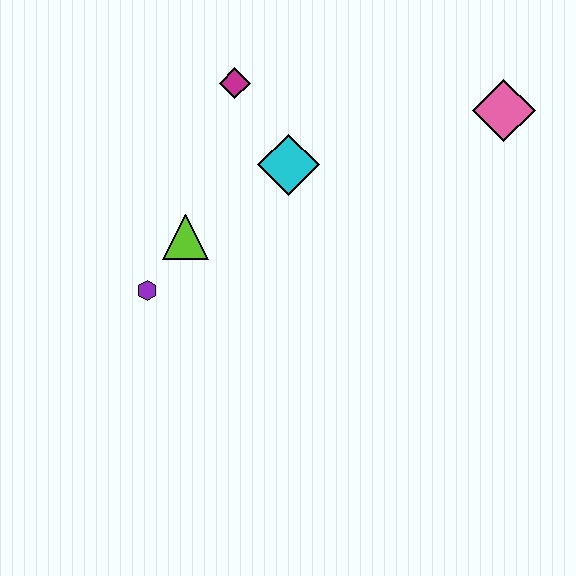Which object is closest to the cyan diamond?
The magenta diamond is closest to the cyan diamond.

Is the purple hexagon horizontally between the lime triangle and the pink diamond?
No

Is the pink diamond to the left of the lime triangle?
No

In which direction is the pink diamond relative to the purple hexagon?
The pink diamond is to the right of the purple hexagon.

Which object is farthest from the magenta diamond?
The pink diamond is farthest from the magenta diamond.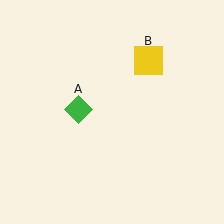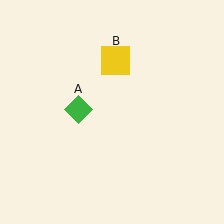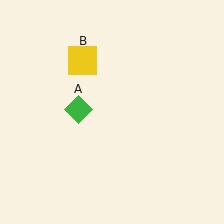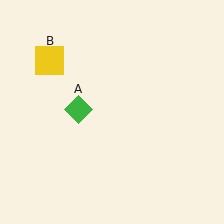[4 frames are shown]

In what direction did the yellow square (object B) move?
The yellow square (object B) moved left.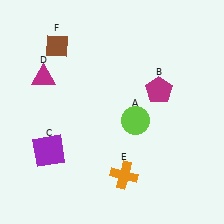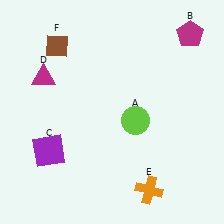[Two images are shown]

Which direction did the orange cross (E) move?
The orange cross (E) moved right.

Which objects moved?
The objects that moved are: the magenta pentagon (B), the orange cross (E).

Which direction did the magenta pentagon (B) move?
The magenta pentagon (B) moved up.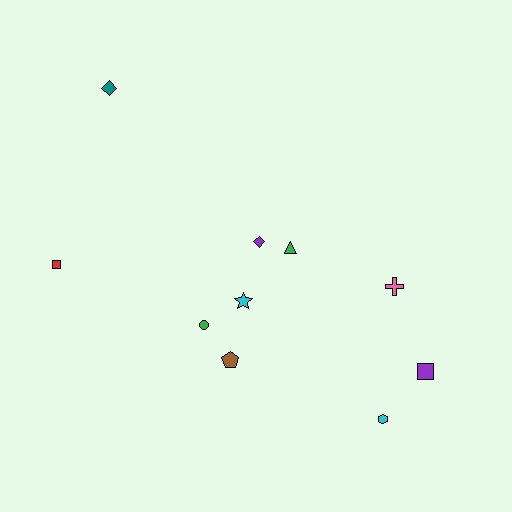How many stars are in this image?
There is 1 star.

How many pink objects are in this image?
There is 1 pink object.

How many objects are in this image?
There are 10 objects.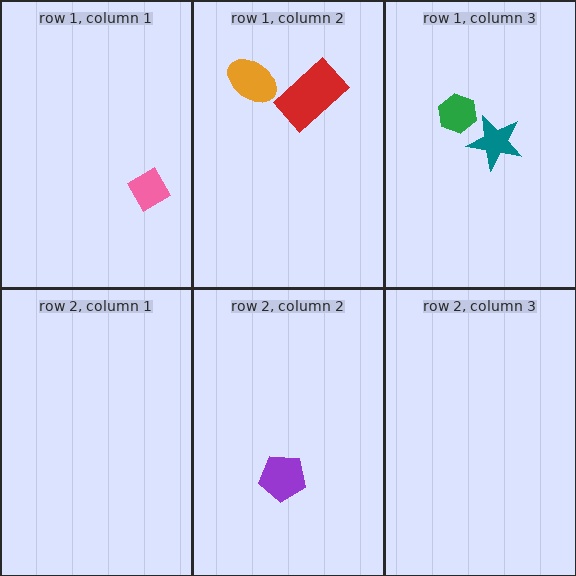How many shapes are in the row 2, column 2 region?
1.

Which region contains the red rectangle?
The row 1, column 2 region.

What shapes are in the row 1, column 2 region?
The red rectangle, the orange ellipse.